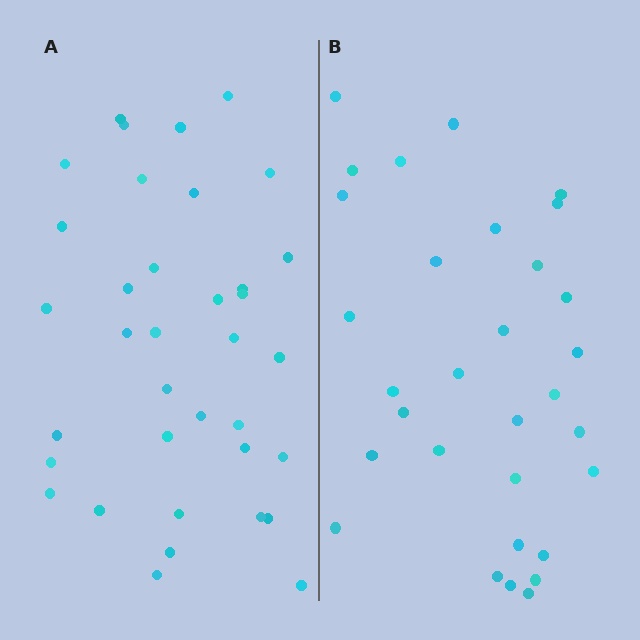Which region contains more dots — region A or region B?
Region A (the left region) has more dots.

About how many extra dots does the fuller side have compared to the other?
Region A has about 5 more dots than region B.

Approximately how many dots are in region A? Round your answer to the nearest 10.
About 40 dots. (The exact count is 36, which rounds to 40.)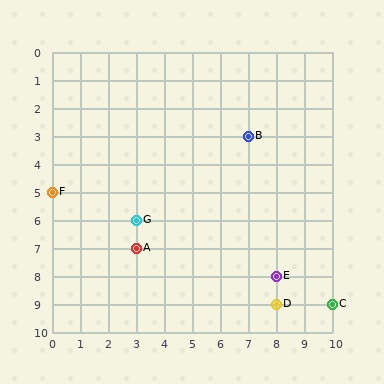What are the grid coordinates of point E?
Point E is at grid coordinates (8, 8).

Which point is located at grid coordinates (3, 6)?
Point G is at (3, 6).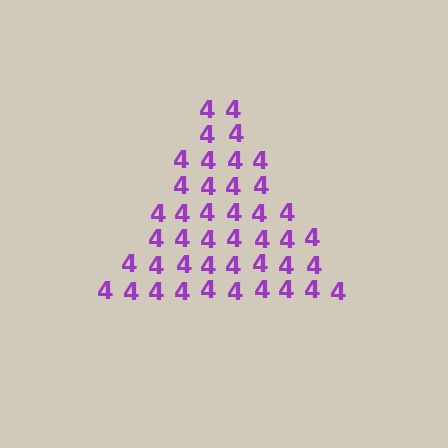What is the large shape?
The large shape is a triangle.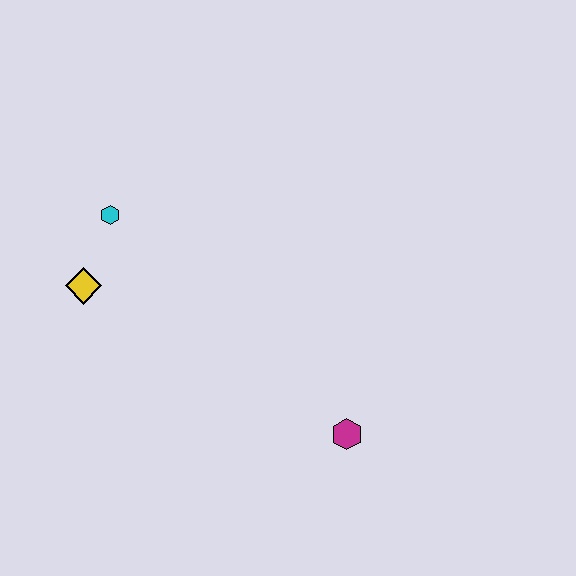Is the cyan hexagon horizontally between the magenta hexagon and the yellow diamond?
Yes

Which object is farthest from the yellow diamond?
The magenta hexagon is farthest from the yellow diamond.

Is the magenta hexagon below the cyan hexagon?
Yes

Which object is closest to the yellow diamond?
The cyan hexagon is closest to the yellow diamond.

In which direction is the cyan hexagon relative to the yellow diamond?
The cyan hexagon is above the yellow diamond.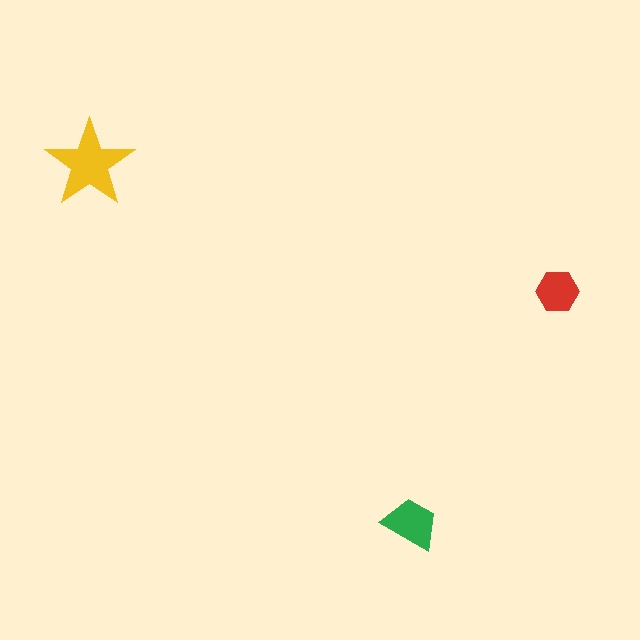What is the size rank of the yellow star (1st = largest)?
1st.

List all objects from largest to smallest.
The yellow star, the green trapezoid, the red hexagon.